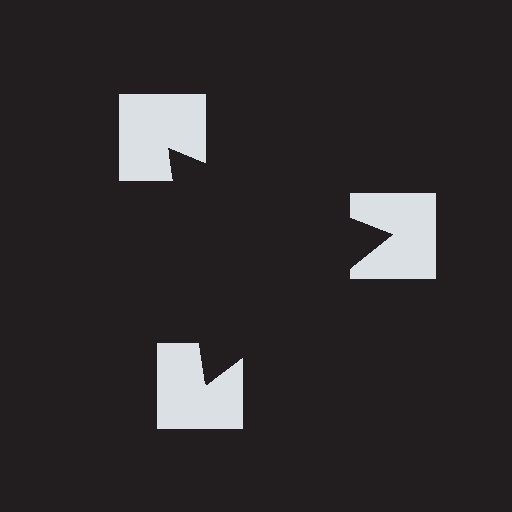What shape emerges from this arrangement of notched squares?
An illusory triangle — its edges are inferred from the aligned wedge cuts in the notched squares, not physically drawn.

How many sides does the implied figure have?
3 sides.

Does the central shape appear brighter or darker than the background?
It typically appears slightly darker than the background, even though no actual brightness change is drawn.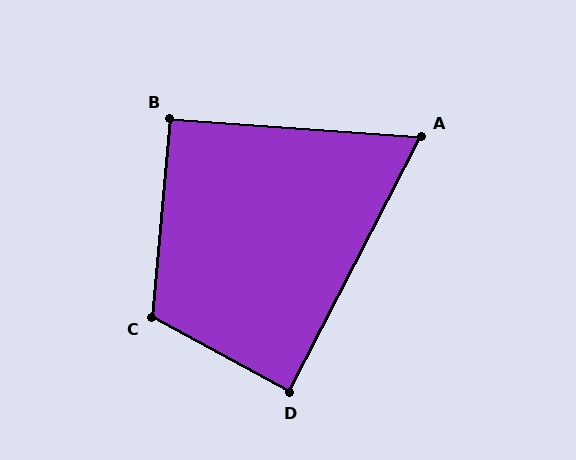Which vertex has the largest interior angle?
C, at approximately 113 degrees.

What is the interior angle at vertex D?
Approximately 89 degrees (approximately right).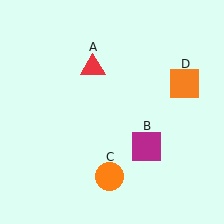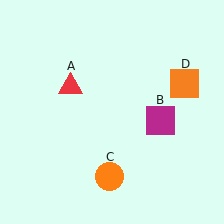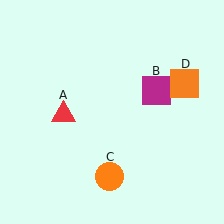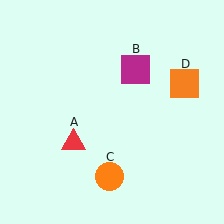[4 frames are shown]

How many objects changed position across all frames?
2 objects changed position: red triangle (object A), magenta square (object B).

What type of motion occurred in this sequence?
The red triangle (object A), magenta square (object B) rotated counterclockwise around the center of the scene.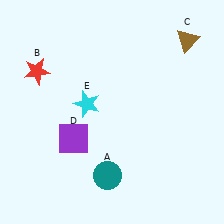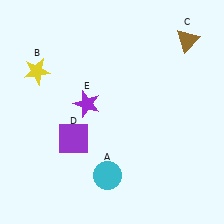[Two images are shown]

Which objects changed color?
A changed from teal to cyan. B changed from red to yellow. E changed from cyan to purple.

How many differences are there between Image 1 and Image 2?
There are 3 differences between the two images.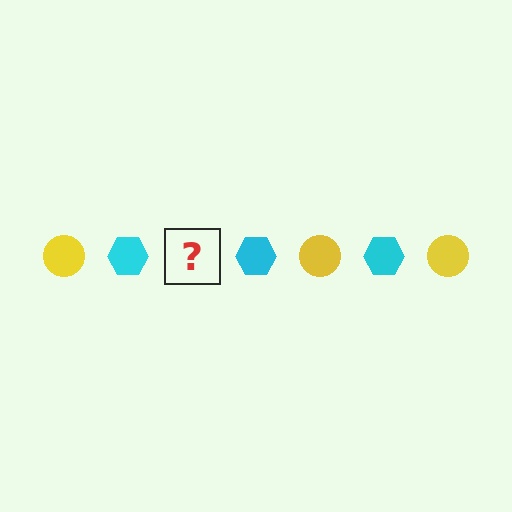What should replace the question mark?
The question mark should be replaced with a yellow circle.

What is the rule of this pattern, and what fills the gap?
The rule is that the pattern alternates between yellow circle and cyan hexagon. The gap should be filled with a yellow circle.